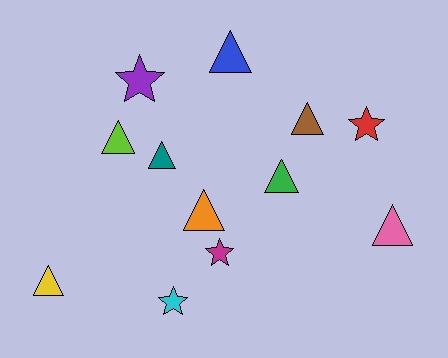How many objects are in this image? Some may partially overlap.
There are 12 objects.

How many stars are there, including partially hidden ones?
There are 4 stars.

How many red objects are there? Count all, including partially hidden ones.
There is 1 red object.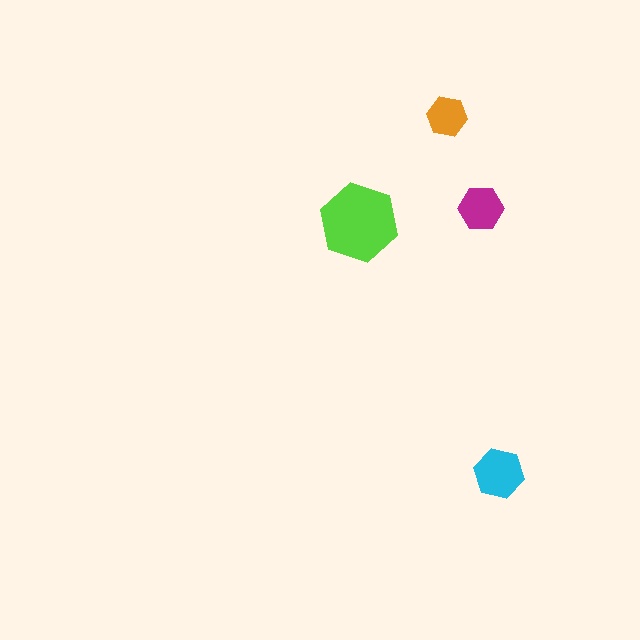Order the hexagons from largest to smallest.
the lime one, the cyan one, the magenta one, the orange one.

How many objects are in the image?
There are 4 objects in the image.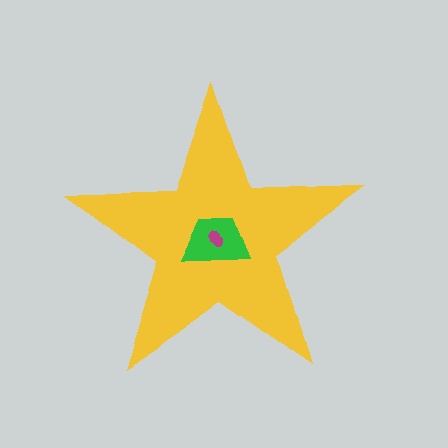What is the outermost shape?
The yellow star.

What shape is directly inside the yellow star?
The green trapezoid.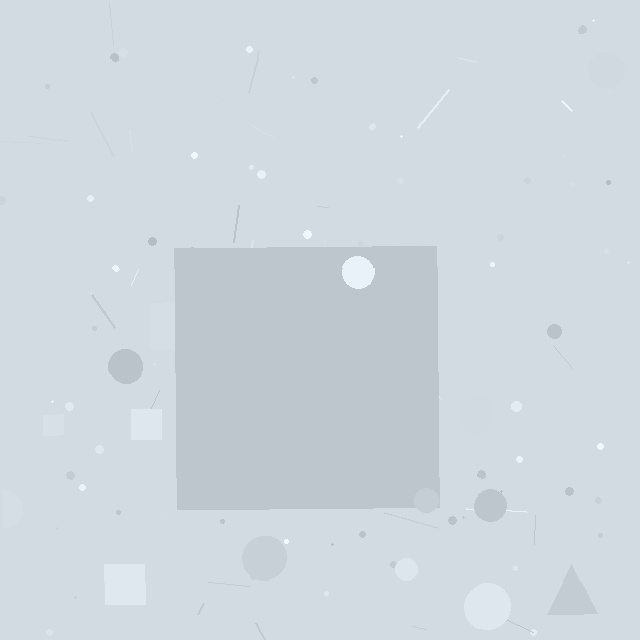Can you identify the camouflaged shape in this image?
The camouflaged shape is a square.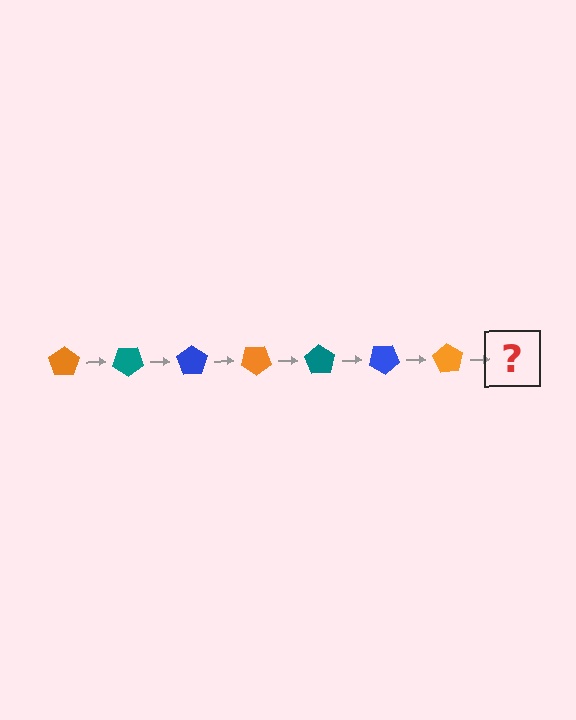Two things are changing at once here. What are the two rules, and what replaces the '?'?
The two rules are that it rotates 35 degrees each step and the color cycles through orange, teal, and blue. The '?' should be a teal pentagon, rotated 245 degrees from the start.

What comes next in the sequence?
The next element should be a teal pentagon, rotated 245 degrees from the start.